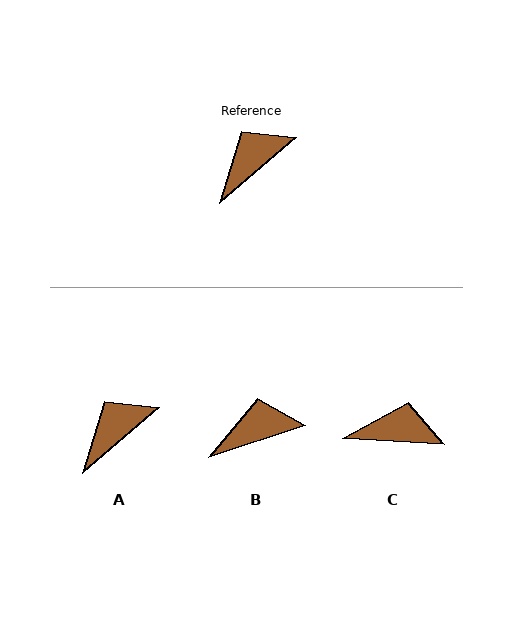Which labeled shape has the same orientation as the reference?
A.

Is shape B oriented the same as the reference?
No, it is off by about 23 degrees.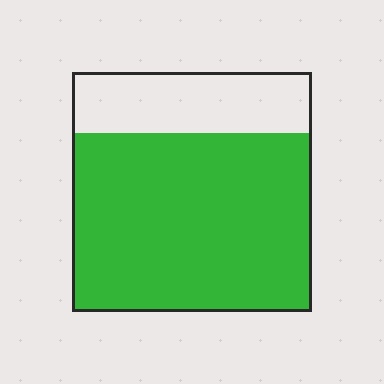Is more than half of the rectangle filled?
Yes.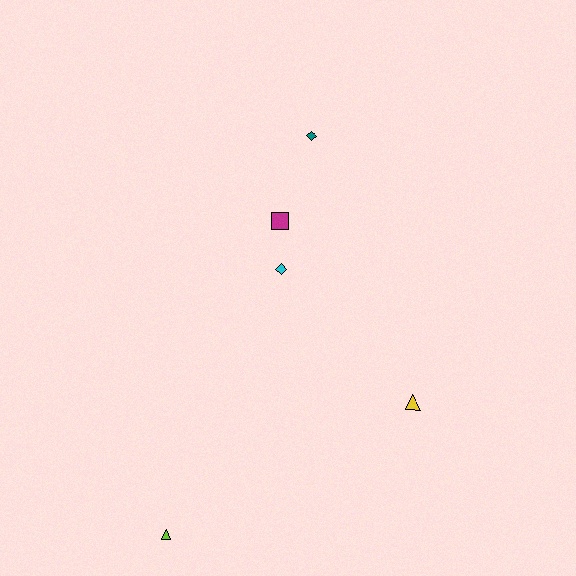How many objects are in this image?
There are 5 objects.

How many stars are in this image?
There are no stars.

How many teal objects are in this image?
There is 1 teal object.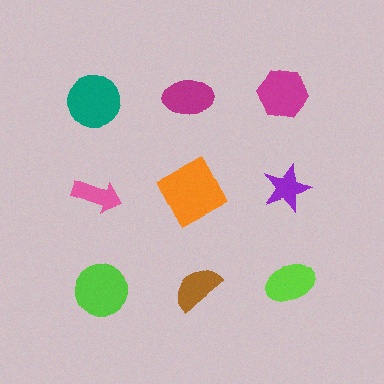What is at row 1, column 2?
A magenta ellipse.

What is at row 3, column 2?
A brown semicircle.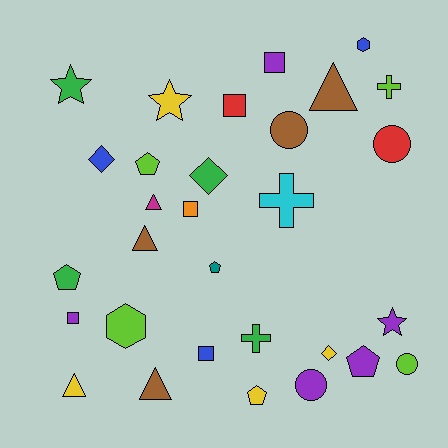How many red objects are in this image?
There are 2 red objects.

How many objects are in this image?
There are 30 objects.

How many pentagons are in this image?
There are 5 pentagons.